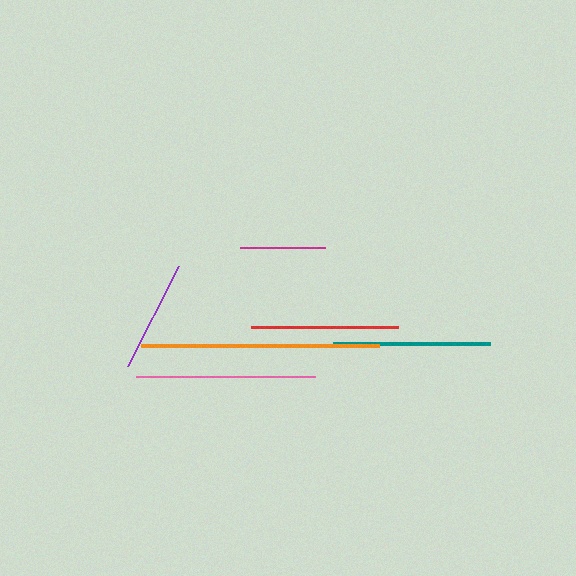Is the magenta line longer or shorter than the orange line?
The orange line is longer than the magenta line.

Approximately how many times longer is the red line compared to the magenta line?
The red line is approximately 1.7 times the length of the magenta line.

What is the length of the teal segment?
The teal segment is approximately 157 pixels long.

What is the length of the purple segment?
The purple segment is approximately 113 pixels long.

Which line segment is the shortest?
The magenta line is the shortest at approximately 85 pixels.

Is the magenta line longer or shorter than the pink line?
The pink line is longer than the magenta line.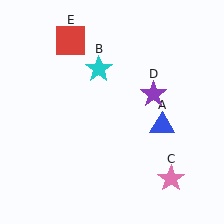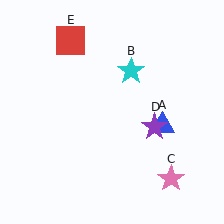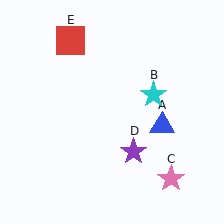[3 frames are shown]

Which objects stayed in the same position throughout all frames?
Blue triangle (object A) and pink star (object C) and red square (object E) remained stationary.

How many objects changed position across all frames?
2 objects changed position: cyan star (object B), purple star (object D).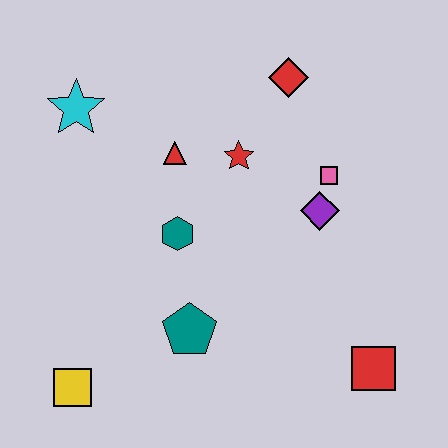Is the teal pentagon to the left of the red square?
Yes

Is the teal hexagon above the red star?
No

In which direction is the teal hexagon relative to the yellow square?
The teal hexagon is above the yellow square.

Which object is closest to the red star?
The red triangle is closest to the red star.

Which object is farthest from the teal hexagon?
The red square is farthest from the teal hexagon.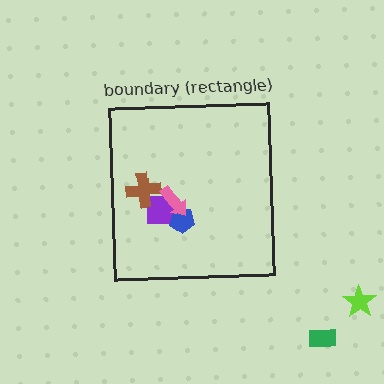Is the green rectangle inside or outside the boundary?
Outside.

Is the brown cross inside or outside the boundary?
Inside.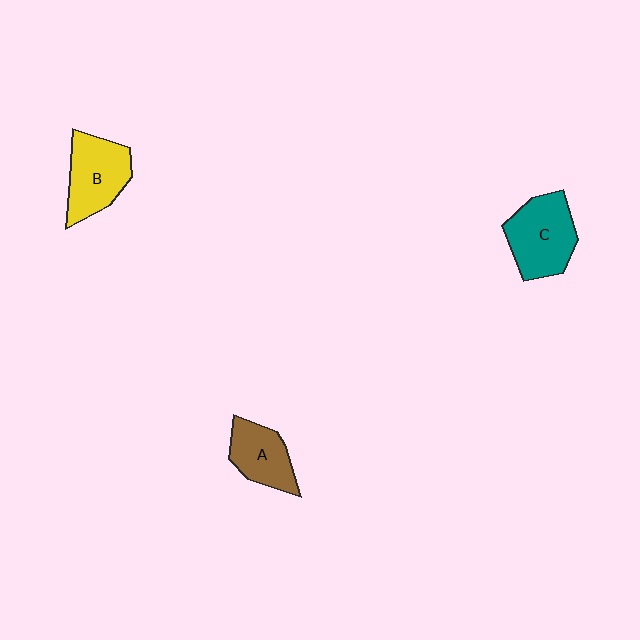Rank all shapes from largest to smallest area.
From largest to smallest: C (teal), B (yellow), A (brown).